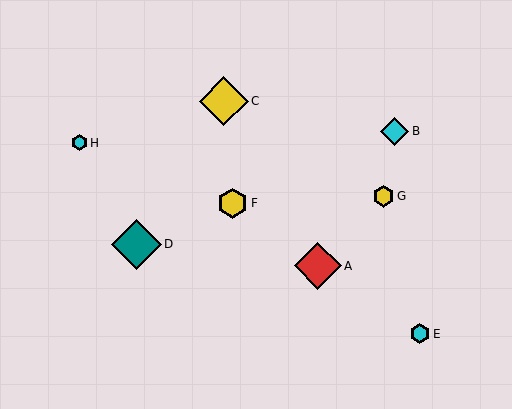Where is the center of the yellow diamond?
The center of the yellow diamond is at (224, 101).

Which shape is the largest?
The teal diamond (labeled D) is the largest.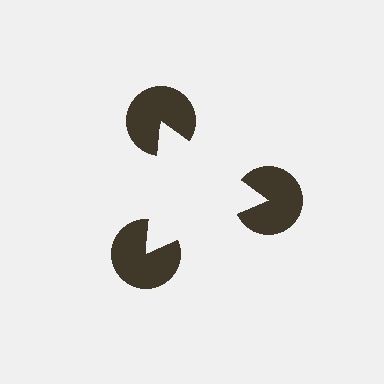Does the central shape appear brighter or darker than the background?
It typically appears slightly brighter than the background, even though no actual brightness change is drawn.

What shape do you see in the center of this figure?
An illusory triangle — its edges are inferred from the aligned wedge cuts in the pac-man discs, not physically drawn.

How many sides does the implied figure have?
3 sides.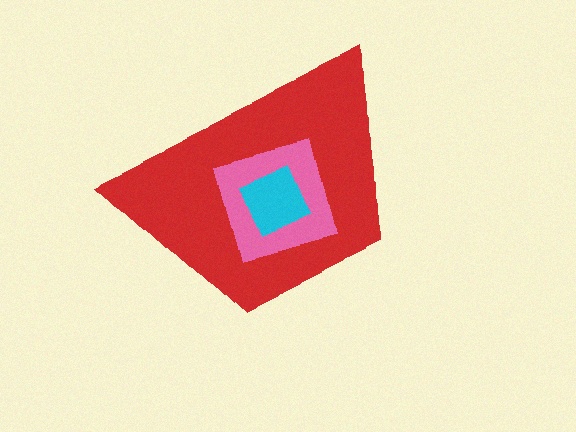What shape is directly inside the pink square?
The cyan diamond.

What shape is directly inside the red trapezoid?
The pink square.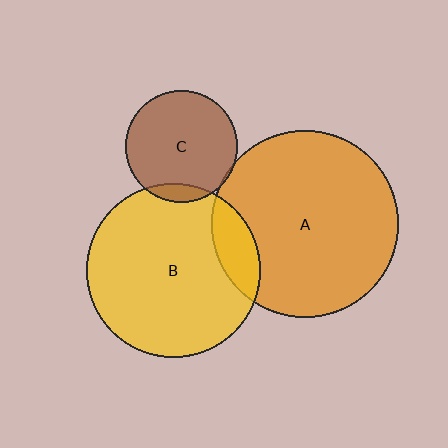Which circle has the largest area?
Circle A (orange).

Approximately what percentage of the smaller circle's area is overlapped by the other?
Approximately 5%.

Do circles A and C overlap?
Yes.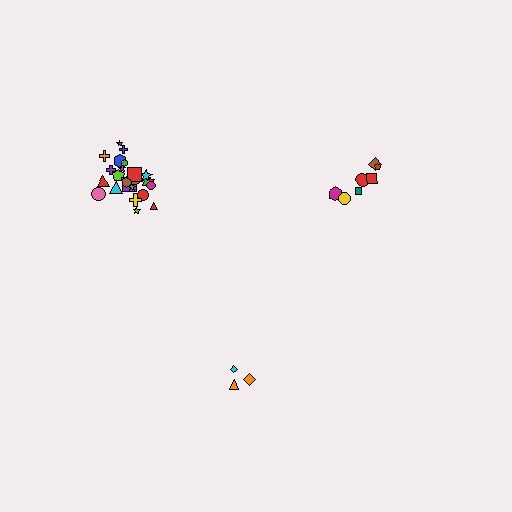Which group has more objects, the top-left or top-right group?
The top-left group.